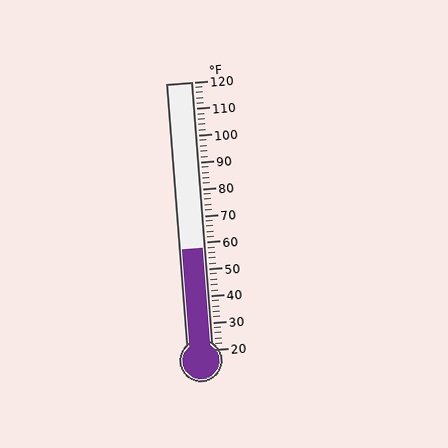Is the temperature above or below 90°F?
The temperature is below 90°F.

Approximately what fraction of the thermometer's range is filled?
The thermometer is filled to approximately 40% of its range.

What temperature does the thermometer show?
The thermometer shows approximately 58°F.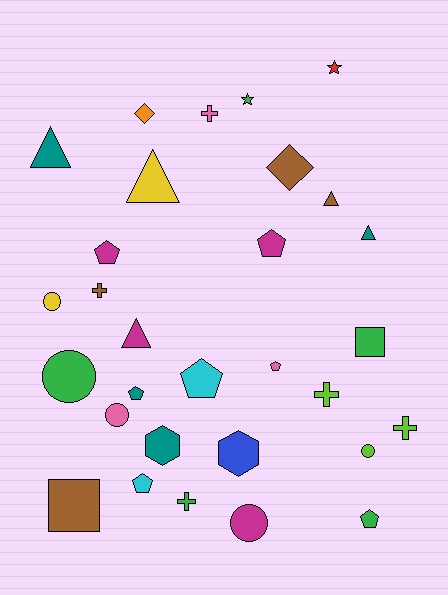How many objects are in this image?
There are 30 objects.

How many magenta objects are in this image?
There are 4 magenta objects.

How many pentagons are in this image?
There are 7 pentagons.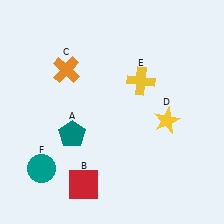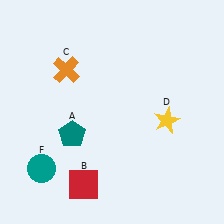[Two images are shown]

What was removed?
The yellow cross (E) was removed in Image 2.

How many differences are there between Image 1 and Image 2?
There is 1 difference between the two images.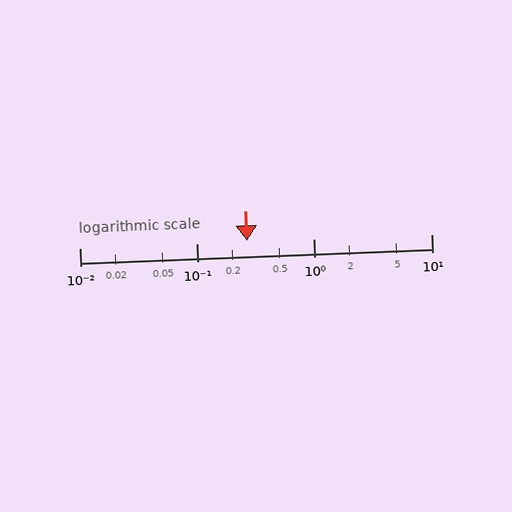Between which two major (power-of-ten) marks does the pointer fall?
The pointer is between 0.1 and 1.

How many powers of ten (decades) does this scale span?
The scale spans 3 decades, from 0.01 to 10.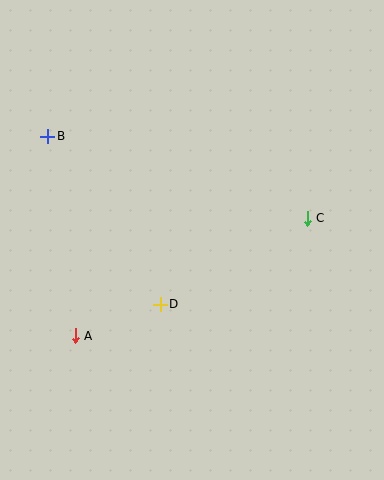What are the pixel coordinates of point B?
Point B is at (48, 136).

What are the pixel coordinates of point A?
Point A is at (75, 336).